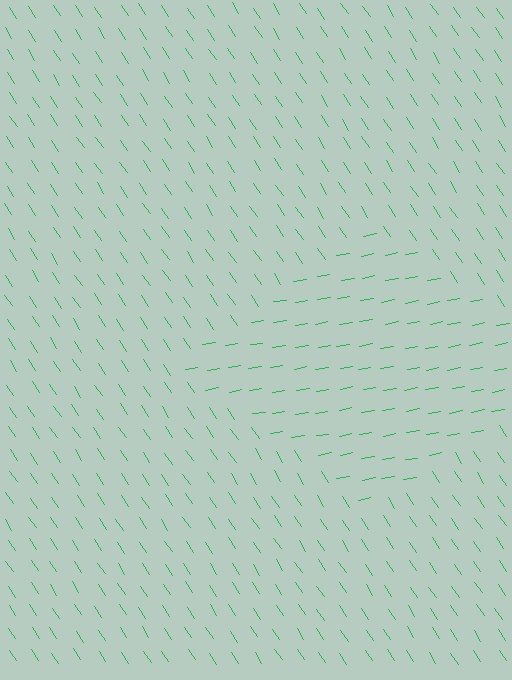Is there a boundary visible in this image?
Yes, there is a texture boundary formed by a change in line orientation.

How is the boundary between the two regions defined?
The boundary is defined purely by a change in line orientation (approximately 67 degrees difference). All lines are the same color and thickness.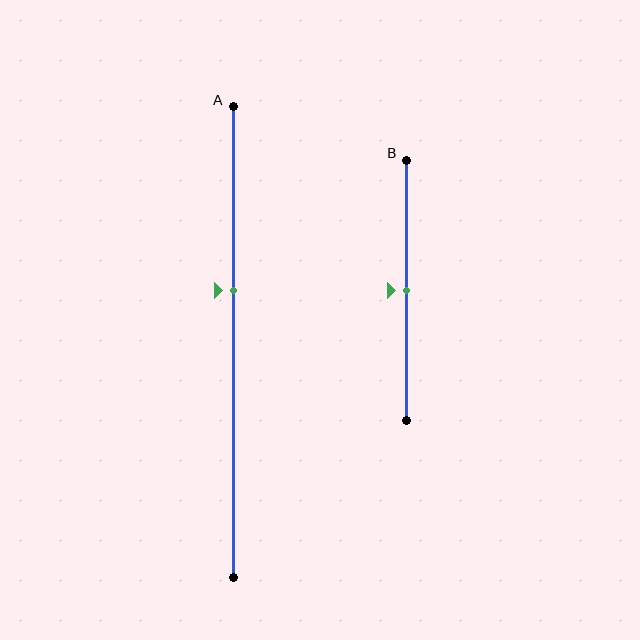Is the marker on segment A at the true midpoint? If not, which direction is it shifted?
No, the marker on segment A is shifted upward by about 11% of the segment length.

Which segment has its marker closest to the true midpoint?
Segment B has its marker closest to the true midpoint.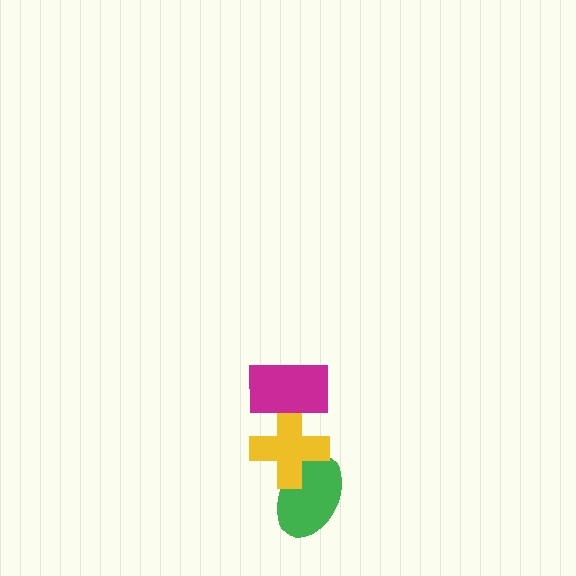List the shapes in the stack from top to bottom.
From top to bottom: the magenta rectangle, the yellow cross, the green ellipse.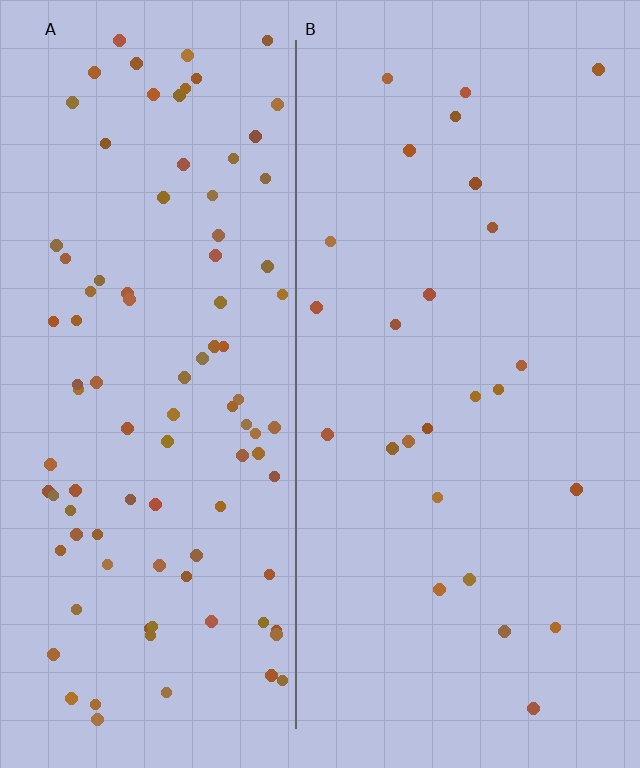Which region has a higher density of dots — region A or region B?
A (the left).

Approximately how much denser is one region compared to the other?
Approximately 3.8× — region A over region B.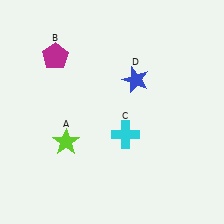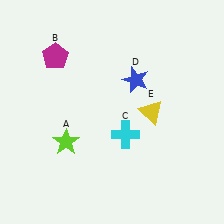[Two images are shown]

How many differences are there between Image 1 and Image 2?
There is 1 difference between the two images.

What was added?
A yellow triangle (E) was added in Image 2.